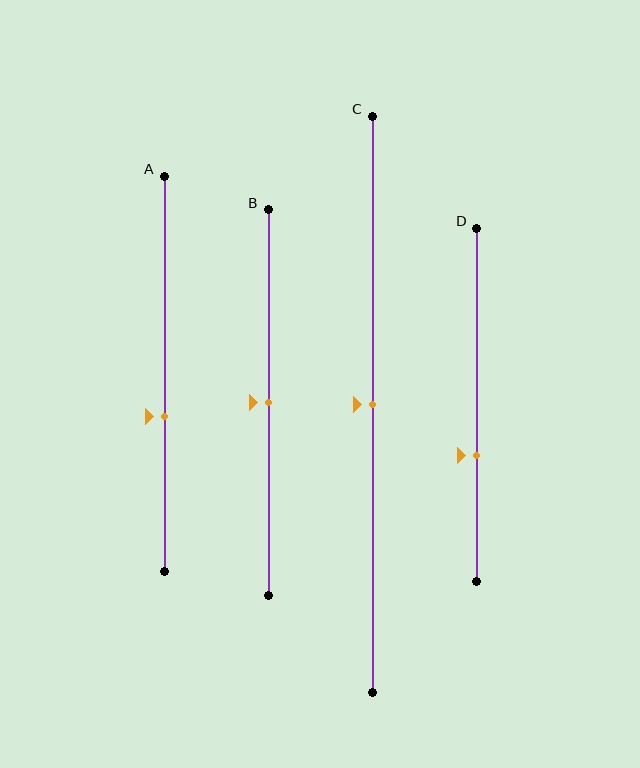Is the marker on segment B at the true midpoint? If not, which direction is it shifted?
Yes, the marker on segment B is at the true midpoint.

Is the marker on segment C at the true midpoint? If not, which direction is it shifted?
Yes, the marker on segment C is at the true midpoint.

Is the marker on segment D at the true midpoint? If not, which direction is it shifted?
No, the marker on segment D is shifted downward by about 14% of the segment length.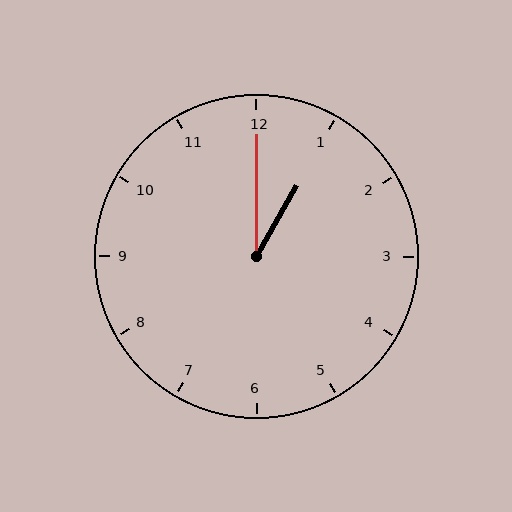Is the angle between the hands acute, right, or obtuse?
It is acute.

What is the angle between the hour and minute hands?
Approximately 30 degrees.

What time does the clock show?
1:00.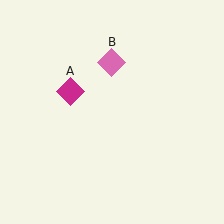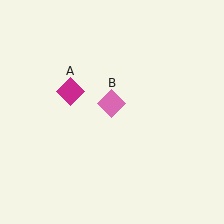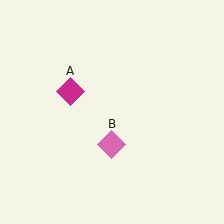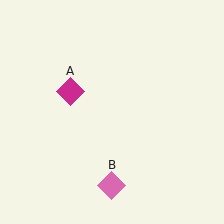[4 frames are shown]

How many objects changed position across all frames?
1 object changed position: pink diamond (object B).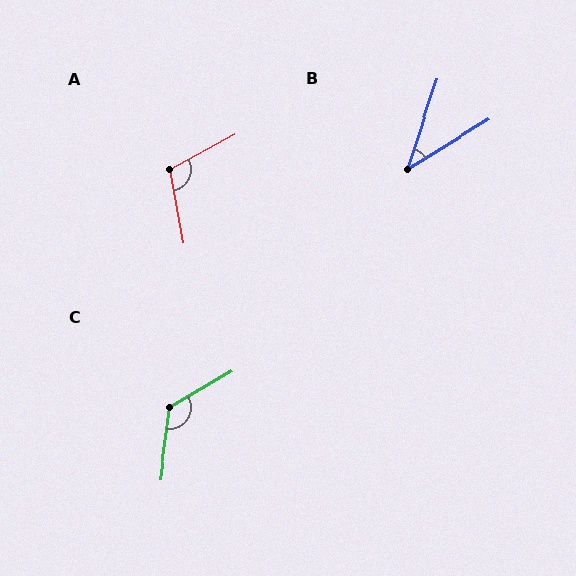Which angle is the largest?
C, at approximately 128 degrees.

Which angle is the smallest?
B, at approximately 40 degrees.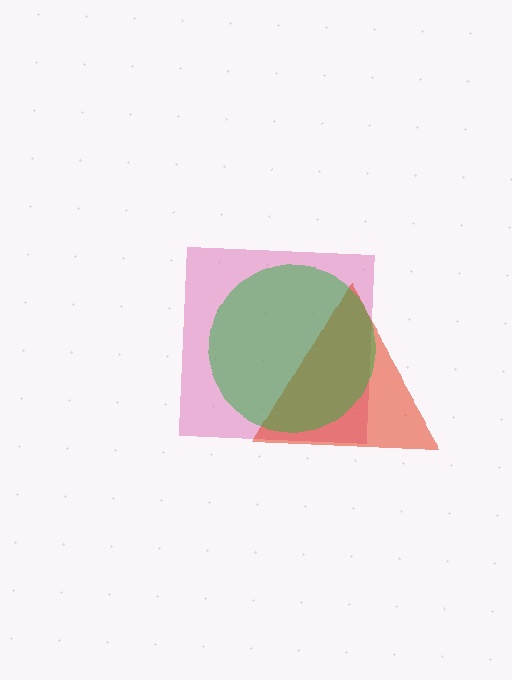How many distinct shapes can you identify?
There are 3 distinct shapes: a pink square, a red triangle, a green circle.